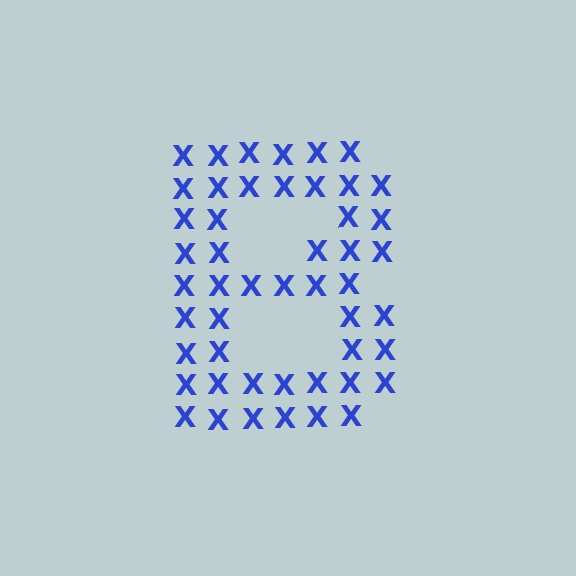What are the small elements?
The small elements are letter X's.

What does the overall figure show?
The overall figure shows the letter B.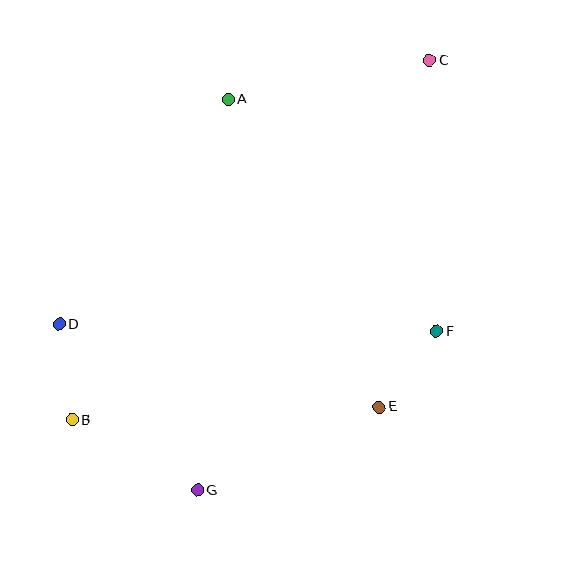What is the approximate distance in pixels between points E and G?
The distance between E and G is approximately 200 pixels.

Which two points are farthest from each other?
Points B and C are farthest from each other.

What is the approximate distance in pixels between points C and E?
The distance between C and E is approximately 350 pixels.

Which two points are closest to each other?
Points E and F are closest to each other.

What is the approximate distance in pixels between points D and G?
The distance between D and G is approximately 216 pixels.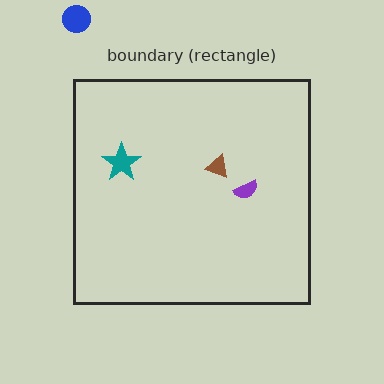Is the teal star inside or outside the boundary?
Inside.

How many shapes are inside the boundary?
3 inside, 1 outside.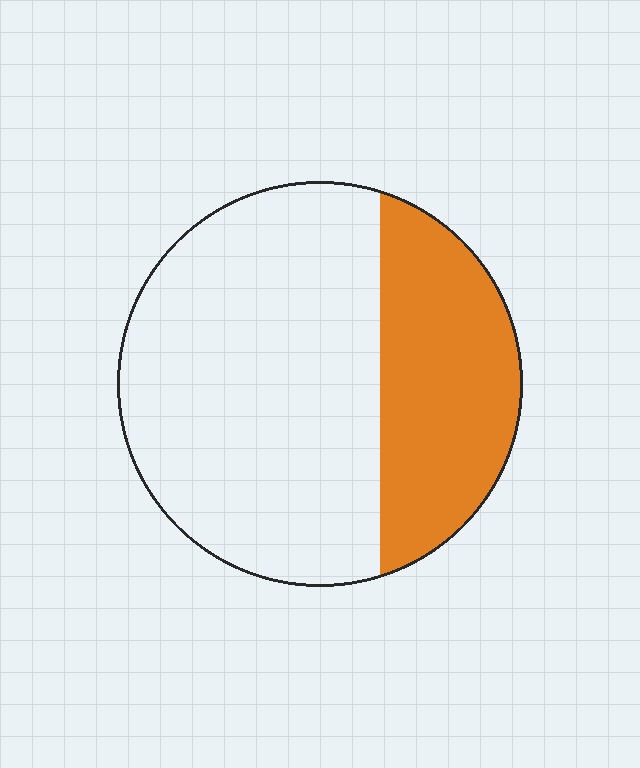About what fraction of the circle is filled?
About one third (1/3).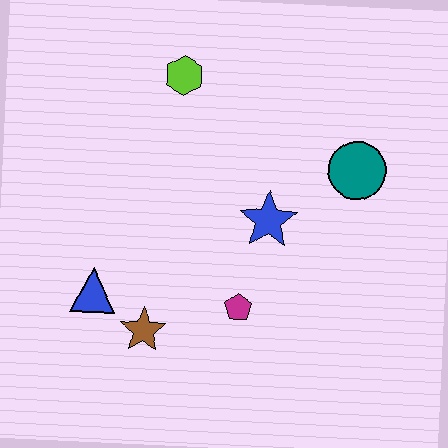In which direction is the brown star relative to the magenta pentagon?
The brown star is to the left of the magenta pentagon.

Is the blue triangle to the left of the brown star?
Yes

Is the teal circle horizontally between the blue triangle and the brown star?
No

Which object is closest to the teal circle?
The blue star is closest to the teal circle.